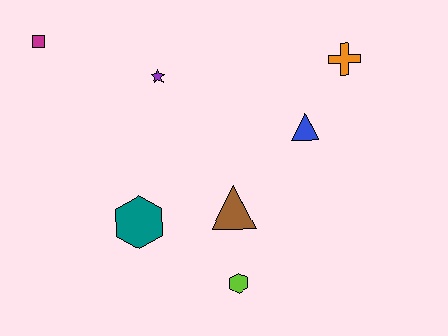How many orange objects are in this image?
There is 1 orange object.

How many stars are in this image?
There is 1 star.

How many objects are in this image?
There are 7 objects.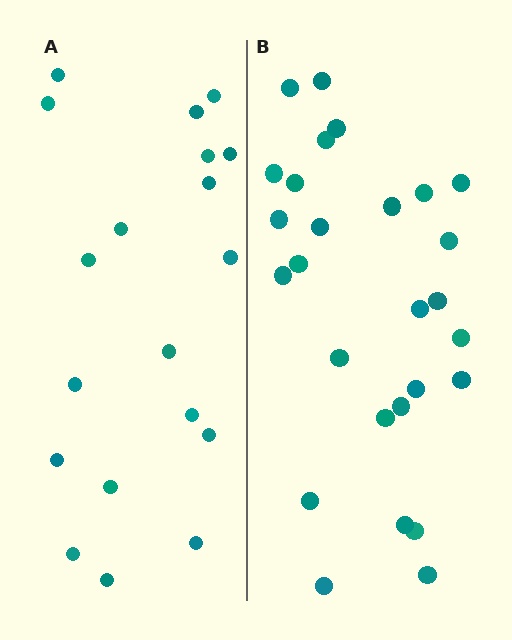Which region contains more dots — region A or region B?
Region B (the right region) has more dots.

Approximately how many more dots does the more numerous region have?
Region B has roughly 8 or so more dots than region A.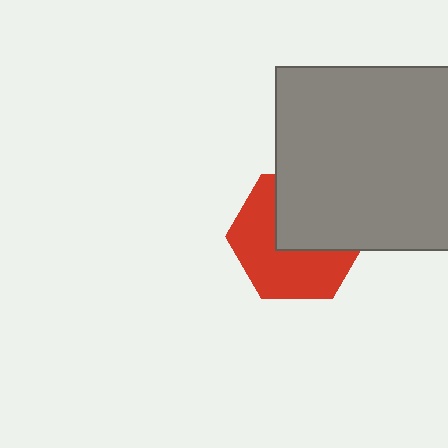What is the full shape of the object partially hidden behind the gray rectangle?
The partially hidden object is a red hexagon.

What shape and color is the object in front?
The object in front is a gray rectangle.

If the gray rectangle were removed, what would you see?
You would see the complete red hexagon.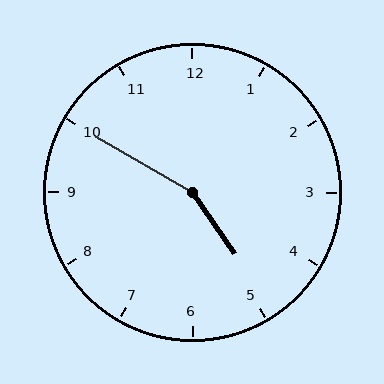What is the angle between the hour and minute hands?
Approximately 155 degrees.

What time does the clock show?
4:50.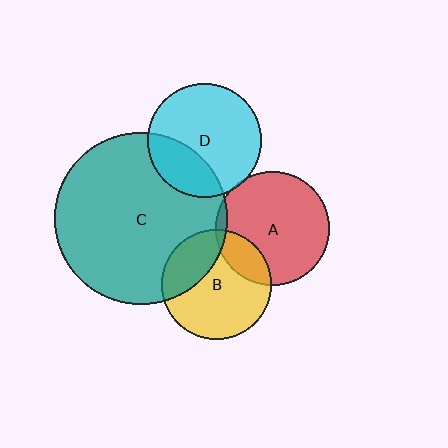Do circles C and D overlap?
Yes.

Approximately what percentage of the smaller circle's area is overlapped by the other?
Approximately 30%.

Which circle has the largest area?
Circle C (teal).